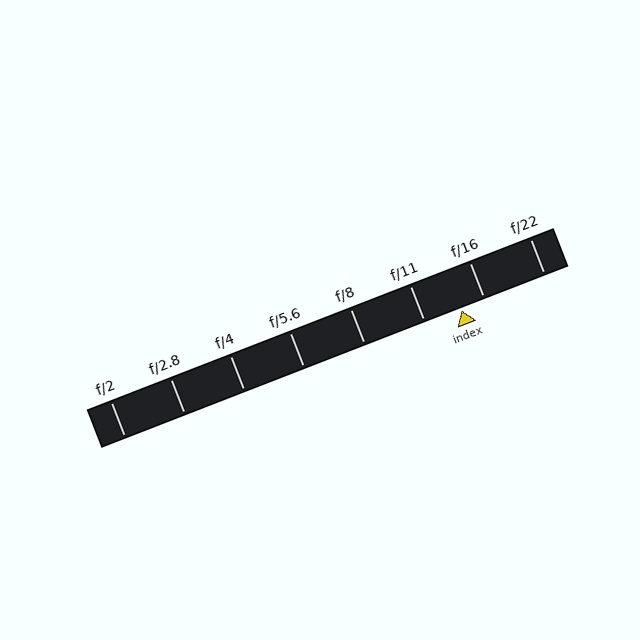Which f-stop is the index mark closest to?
The index mark is closest to f/16.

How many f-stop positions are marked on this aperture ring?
There are 8 f-stop positions marked.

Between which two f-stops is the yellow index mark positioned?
The index mark is between f/11 and f/16.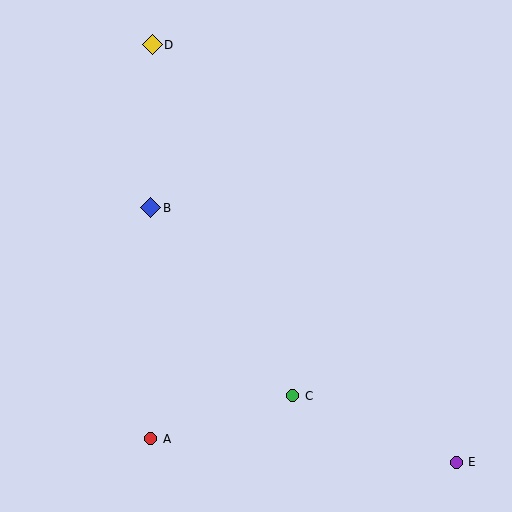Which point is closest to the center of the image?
Point B at (151, 208) is closest to the center.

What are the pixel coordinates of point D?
Point D is at (152, 45).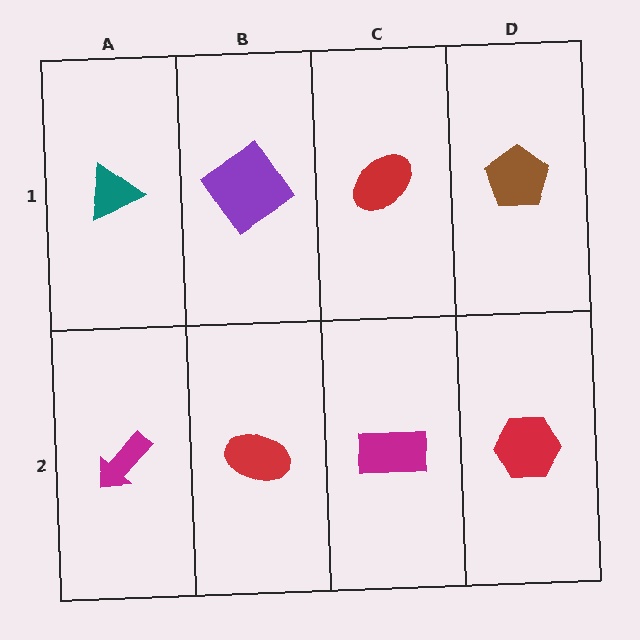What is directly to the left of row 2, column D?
A magenta rectangle.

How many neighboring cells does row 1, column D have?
2.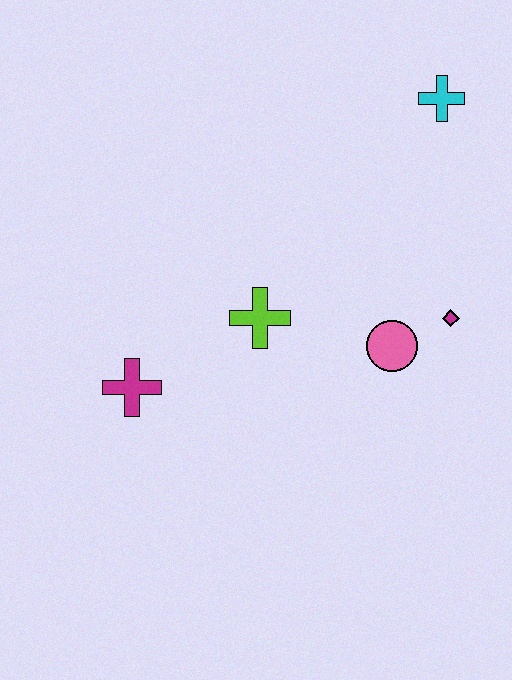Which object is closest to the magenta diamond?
The pink circle is closest to the magenta diamond.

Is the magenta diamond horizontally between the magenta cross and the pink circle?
No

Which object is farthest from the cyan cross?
The magenta cross is farthest from the cyan cross.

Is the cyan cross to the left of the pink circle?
No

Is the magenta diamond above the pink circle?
Yes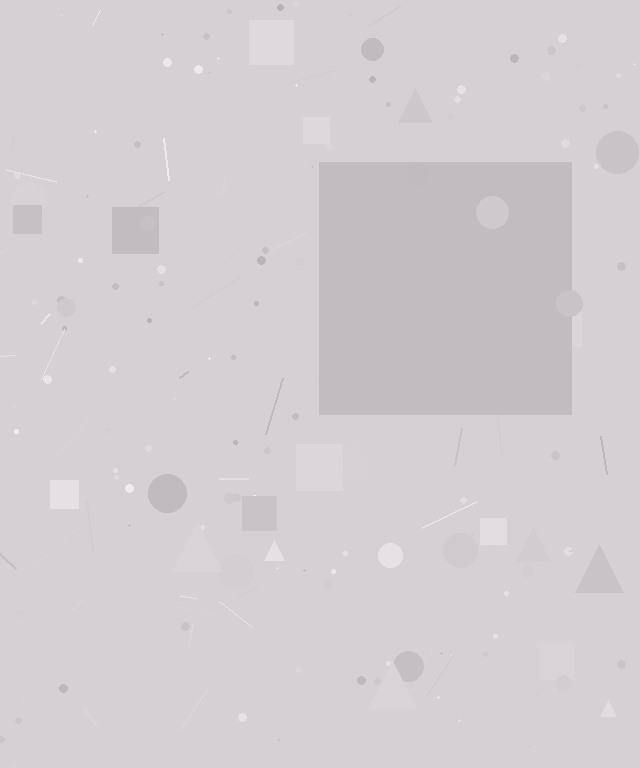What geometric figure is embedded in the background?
A square is embedded in the background.